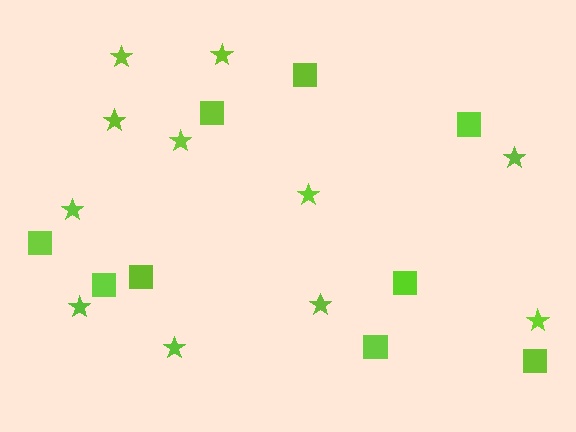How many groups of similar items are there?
There are 2 groups: one group of stars (11) and one group of squares (9).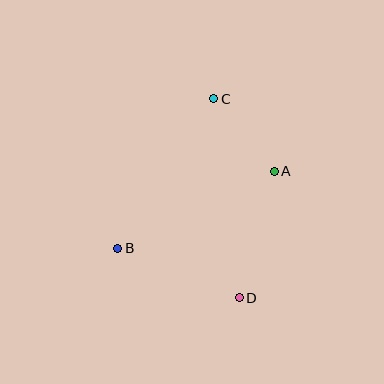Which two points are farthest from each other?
Points C and D are farthest from each other.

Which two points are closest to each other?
Points A and C are closest to each other.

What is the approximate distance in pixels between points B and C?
The distance between B and C is approximately 178 pixels.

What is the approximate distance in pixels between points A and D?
The distance between A and D is approximately 132 pixels.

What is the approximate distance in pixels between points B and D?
The distance between B and D is approximately 131 pixels.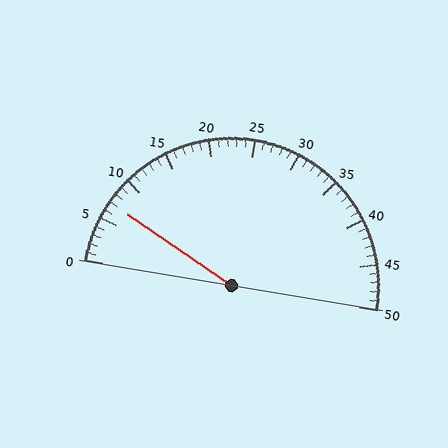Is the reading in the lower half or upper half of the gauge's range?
The reading is in the lower half of the range (0 to 50).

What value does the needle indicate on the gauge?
The needle indicates approximately 7.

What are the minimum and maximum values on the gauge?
The gauge ranges from 0 to 50.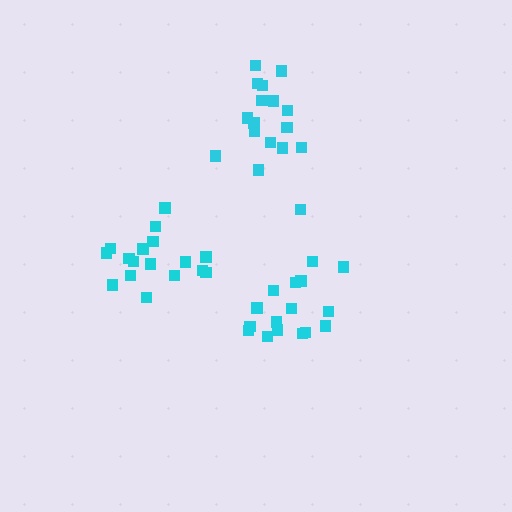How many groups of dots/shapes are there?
There are 3 groups.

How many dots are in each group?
Group 1: 18 dots, Group 2: 16 dots, Group 3: 18 dots (52 total).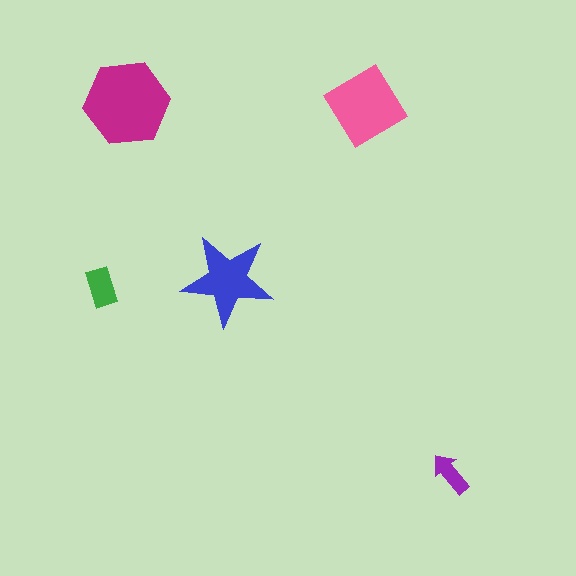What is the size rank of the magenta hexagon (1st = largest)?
1st.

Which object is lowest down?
The purple arrow is bottommost.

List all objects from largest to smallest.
The magenta hexagon, the pink diamond, the blue star, the green rectangle, the purple arrow.